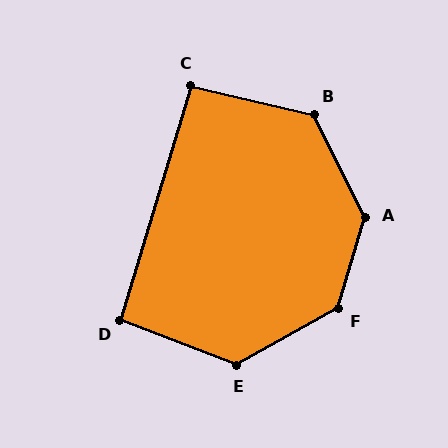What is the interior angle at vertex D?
Approximately 94 degrees (approximately right).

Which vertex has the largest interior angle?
A, at approximately 136 degrees.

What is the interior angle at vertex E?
Approximately 130 degrees (obtuse).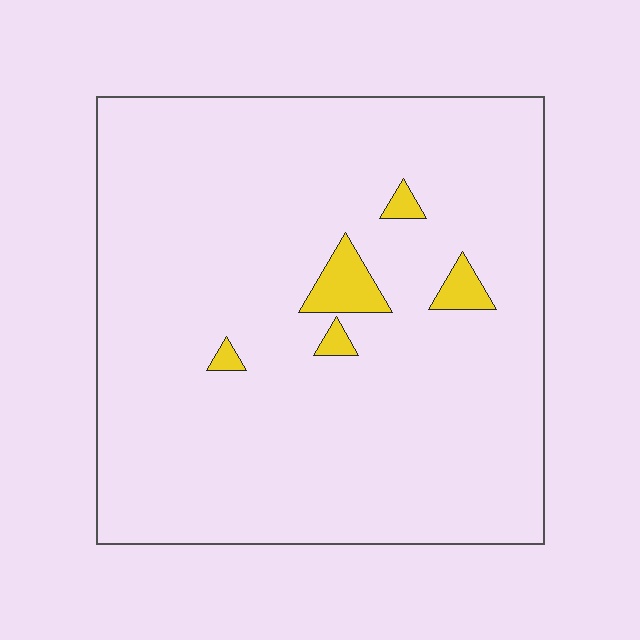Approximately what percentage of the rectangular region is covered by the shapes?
Approximately 5%.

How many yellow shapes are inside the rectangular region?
5.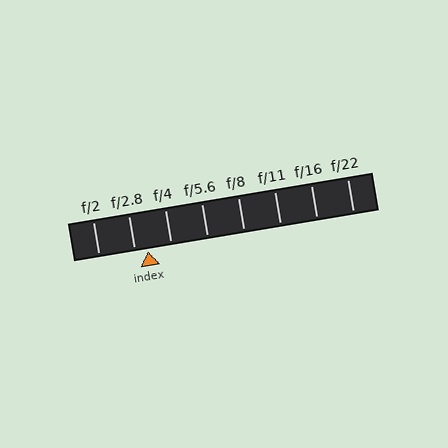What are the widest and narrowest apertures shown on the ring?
The widest aperture shown is f/2 and the narrowest is f/22.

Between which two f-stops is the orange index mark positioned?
The index mark is between f/2.8 and f/4.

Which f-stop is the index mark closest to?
The index mark is closest to f/2.8.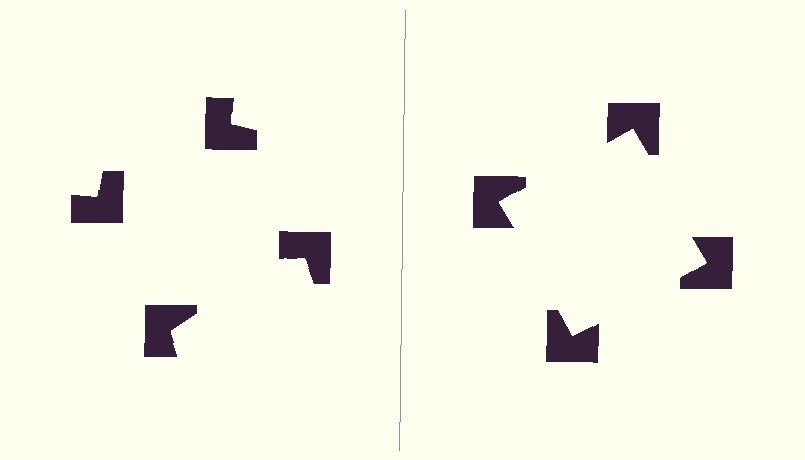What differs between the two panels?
The notched squares are positioned identically on both sides; only the wedge orientations differ. On the right they align to a square; on the left they are misaligned.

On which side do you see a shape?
An illusory square appears on the right side. On the left side the wedge cuts are rotated, so no coherent shape forms.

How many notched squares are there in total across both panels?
8 — 4 on each side.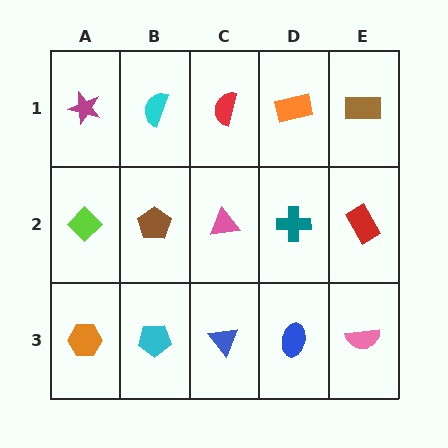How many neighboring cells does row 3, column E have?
2.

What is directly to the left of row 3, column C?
A cyan pentagon.